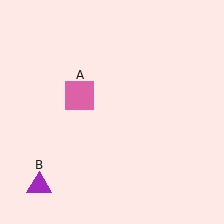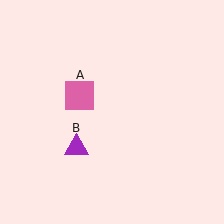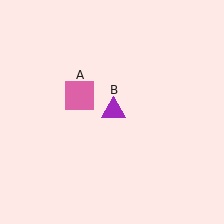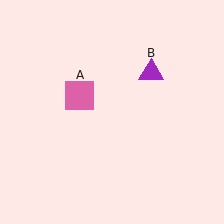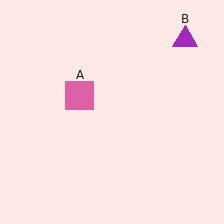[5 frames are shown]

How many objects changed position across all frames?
1 object changed position: purple triangle (object B).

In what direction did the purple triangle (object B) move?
The purple triangle (object B) moved up and to the right.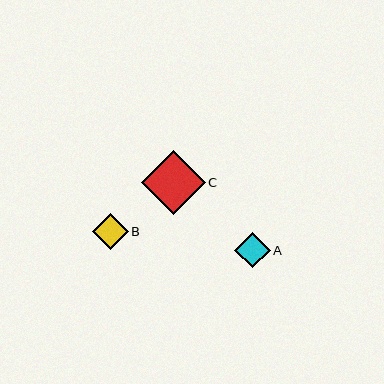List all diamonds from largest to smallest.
From largest to smallest: C, B, A.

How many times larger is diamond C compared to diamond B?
Diamond C is approximately 1.8 times the size of diamond B.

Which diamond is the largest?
Diamond C is the largest with a size of approximately 63 pixels.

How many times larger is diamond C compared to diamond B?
Diamond C is approximately 1.8 times the size of diamond B.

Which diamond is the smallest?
Diamond A is the smallest with a size of approximately 36 pixels.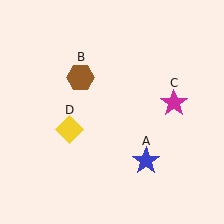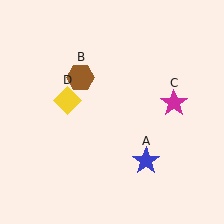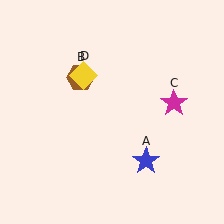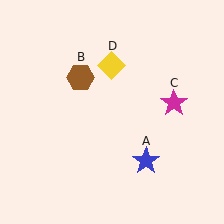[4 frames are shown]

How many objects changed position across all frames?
1 object changed position: yellow diamond (object D).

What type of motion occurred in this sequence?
The yellow diamond (object D) rotated clockwise around the center of the scene.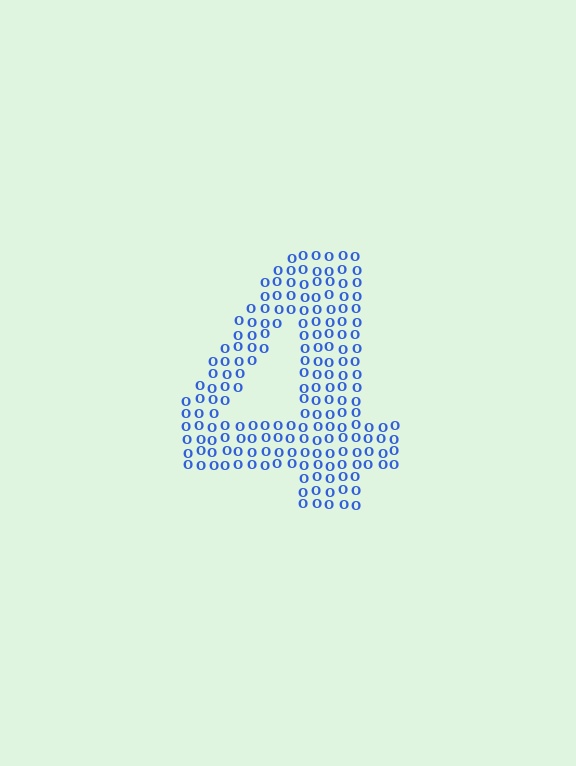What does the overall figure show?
The overall figure shows the digit 4.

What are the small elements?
The small elements are letter O's.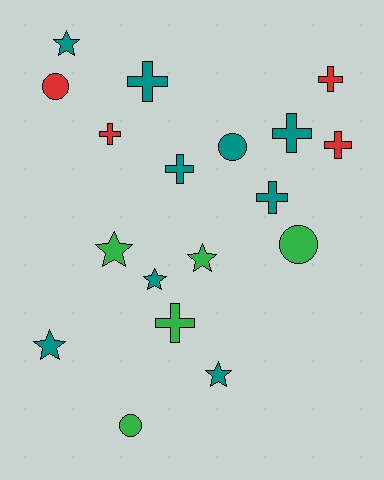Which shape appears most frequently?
Cross, with 8 objects.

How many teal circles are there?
There is 1 teal circle.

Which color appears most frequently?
Teal, with 9 objects.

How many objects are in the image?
There are 18 objects.